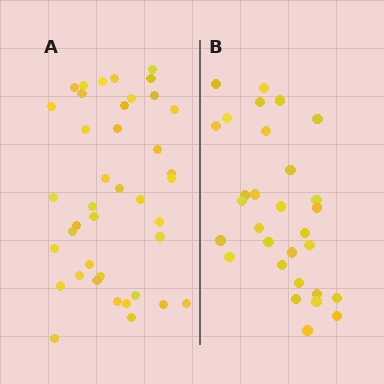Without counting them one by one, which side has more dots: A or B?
Region A (the left region) has more dots.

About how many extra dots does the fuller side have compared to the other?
Region A has roughly 10 or so more dots than region B.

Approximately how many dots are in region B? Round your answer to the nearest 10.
About 30 dots.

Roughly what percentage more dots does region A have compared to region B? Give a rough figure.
About 35% more.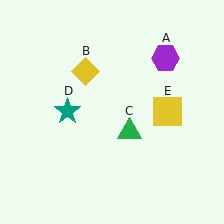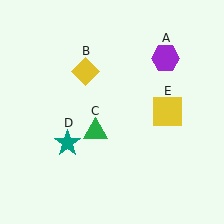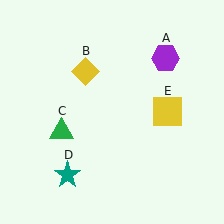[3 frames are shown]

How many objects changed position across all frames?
2 objects changed position: green triangle (object C), teal star (object D).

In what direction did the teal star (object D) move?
The teal star (object D) moved down.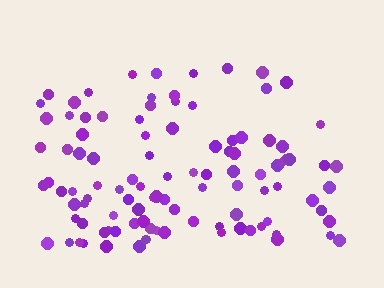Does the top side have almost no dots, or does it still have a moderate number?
Still a moderate number, just noticeably fewer than the bottom.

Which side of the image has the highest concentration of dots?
The bottom.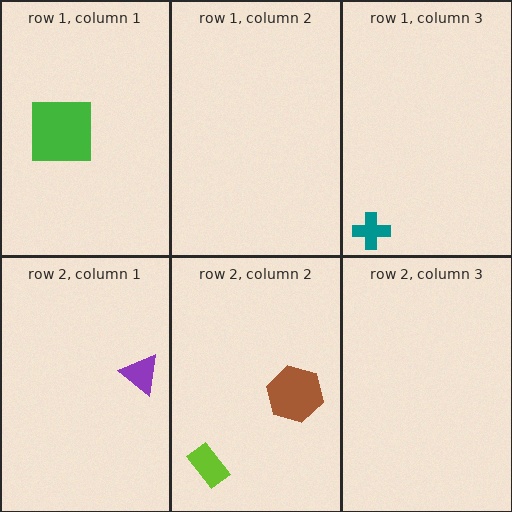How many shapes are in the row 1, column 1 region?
1.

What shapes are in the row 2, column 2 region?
The lime rectangle, the brown hexagon.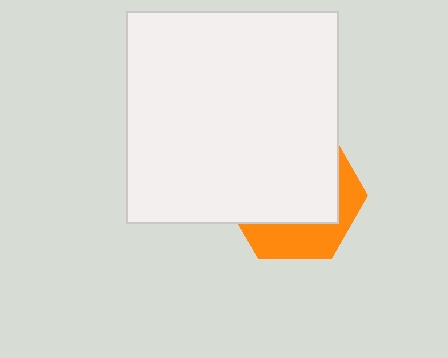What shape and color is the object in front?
The object in front is a white square.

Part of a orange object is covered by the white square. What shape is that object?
It is a hexagon.